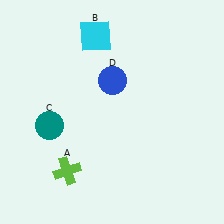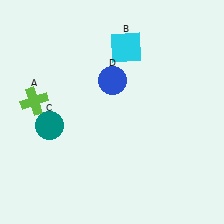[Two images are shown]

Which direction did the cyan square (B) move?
The cyan square (B) moved right.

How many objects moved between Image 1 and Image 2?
2 objects moved between the two images.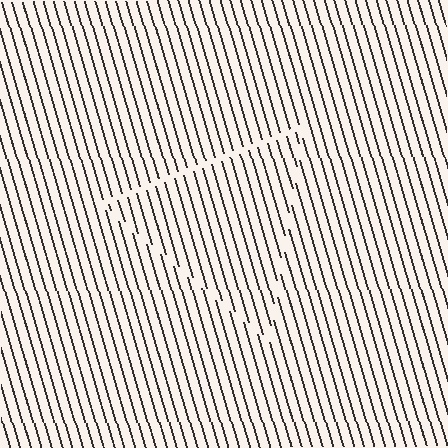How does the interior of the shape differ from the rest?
The interior of the shape contains the same grating, shifted by half a period — the contour is defined by the phase discontinuity where line-ends from the inner and outer gratings abut.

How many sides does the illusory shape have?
3 sides — the line-ends trace a triangle.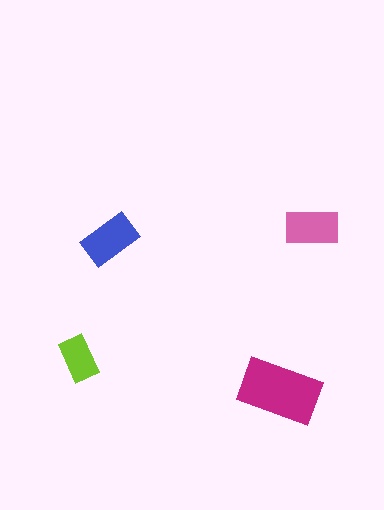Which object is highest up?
The pink rectangle is topmost.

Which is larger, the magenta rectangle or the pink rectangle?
The magenta one.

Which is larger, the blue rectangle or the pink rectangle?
The blue one.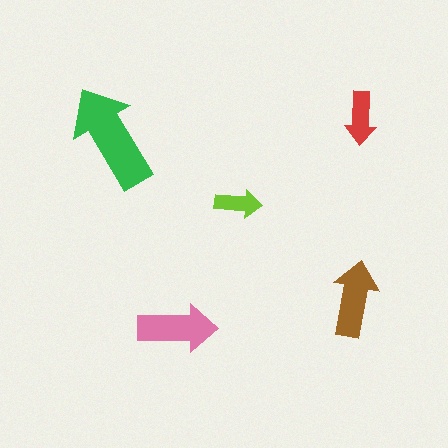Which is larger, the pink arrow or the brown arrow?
The pink one.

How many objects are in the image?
There are 5 objects in the image.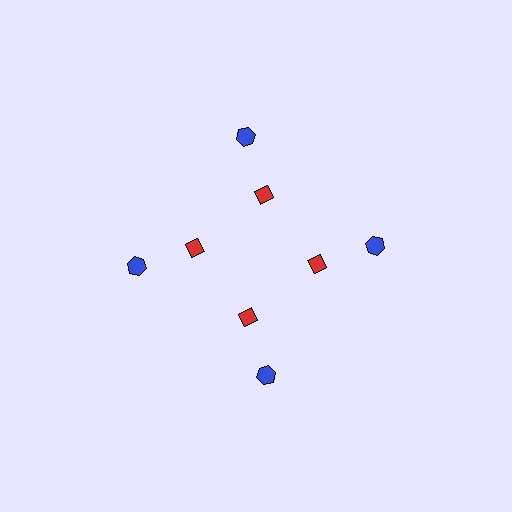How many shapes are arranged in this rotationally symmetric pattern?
There are 8 shapes, arranged in 4 groups of 2.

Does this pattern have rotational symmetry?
Yes, this pattern has 4-fold rotational symmetry. It looks the same after rotating 90 degrees around the center.